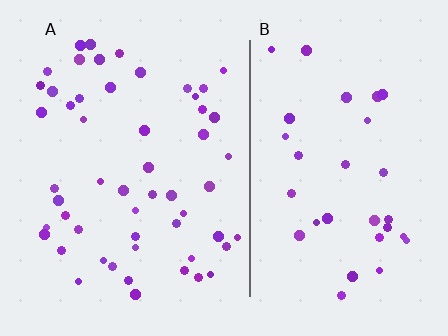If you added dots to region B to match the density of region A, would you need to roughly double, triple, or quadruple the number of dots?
Approximately double.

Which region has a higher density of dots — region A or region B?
A (the left).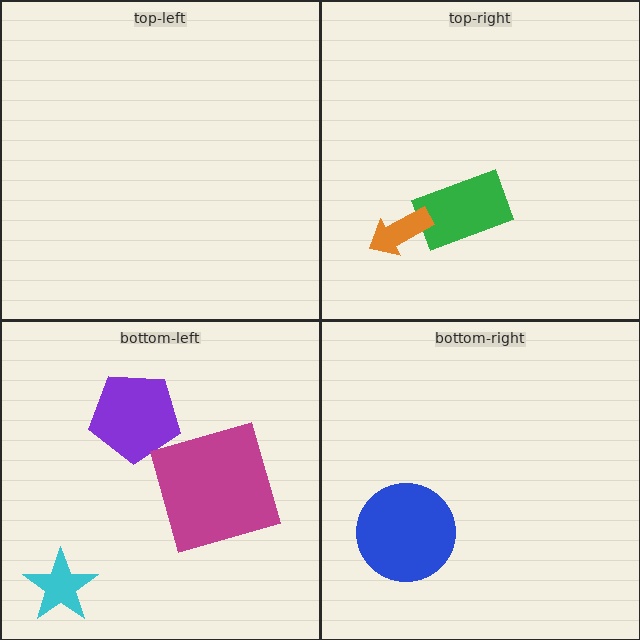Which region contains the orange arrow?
The top-right region.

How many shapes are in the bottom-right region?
1.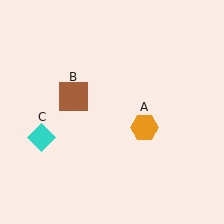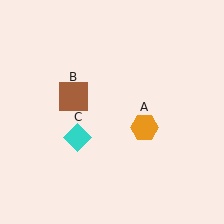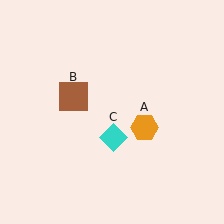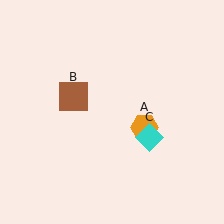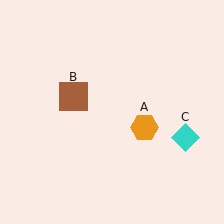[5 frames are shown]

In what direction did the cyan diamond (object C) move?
The cyan diamond (object C) moved right.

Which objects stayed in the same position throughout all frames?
Orange hexagon (object A) and brown square (object B) remained stationary.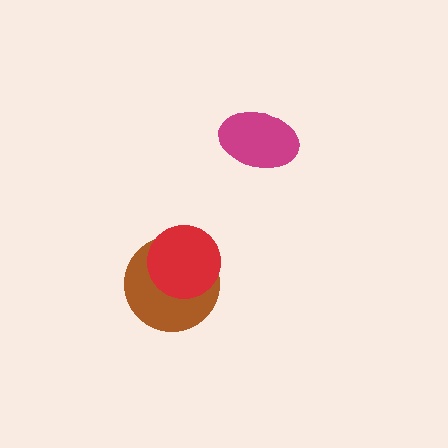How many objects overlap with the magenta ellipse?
0 objects overlap with the magenta ellipse.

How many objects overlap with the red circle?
1 object overlaps with the red circle.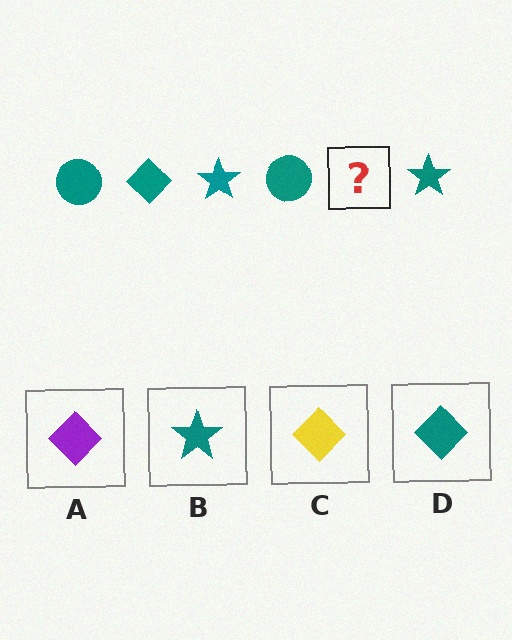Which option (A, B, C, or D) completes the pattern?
D.